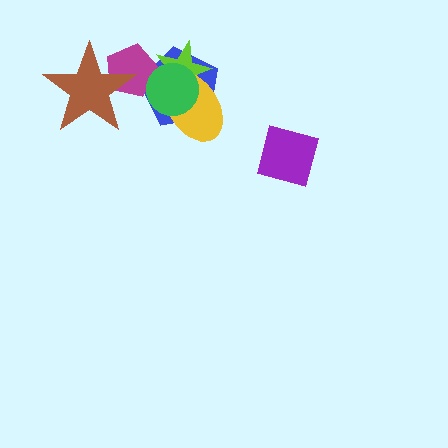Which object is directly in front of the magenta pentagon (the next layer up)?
The green circle is directly in front of the magenta pentagon.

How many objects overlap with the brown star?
1 object overlaps with the brown star.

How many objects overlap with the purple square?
0 objects overlap with the purple square.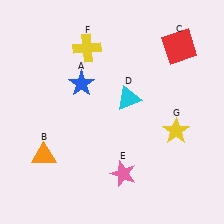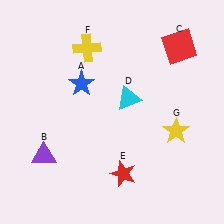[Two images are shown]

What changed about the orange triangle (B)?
In Image 1, B is orange. In Image 2, it changed to purple.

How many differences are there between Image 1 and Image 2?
There are 2 differences between the two images.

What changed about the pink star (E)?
In Image 1, E is pink. In Image 2, it changed to red.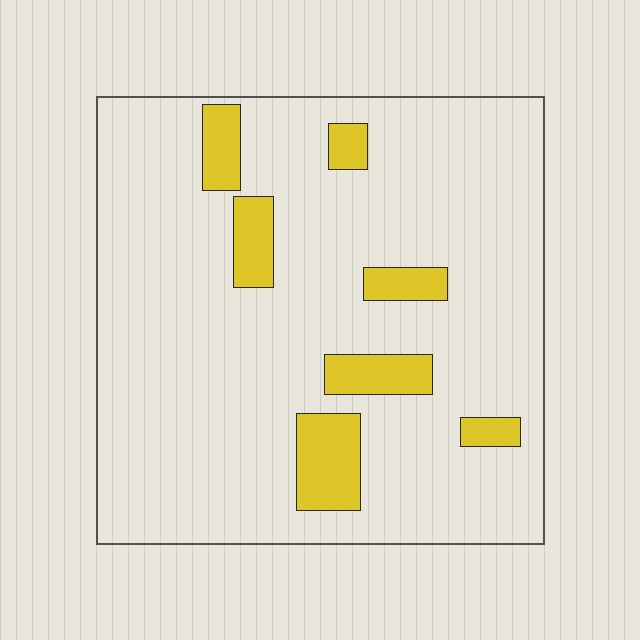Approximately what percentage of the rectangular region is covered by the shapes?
Approximately 10%.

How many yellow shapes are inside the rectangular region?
7.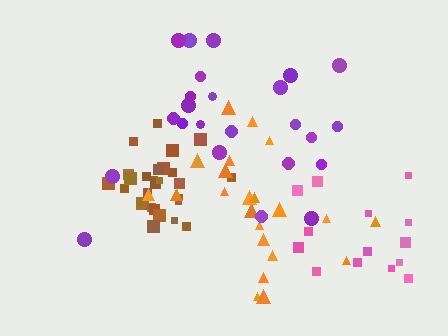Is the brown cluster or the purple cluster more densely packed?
Brown.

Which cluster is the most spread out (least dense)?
Purple.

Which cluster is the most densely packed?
Brown.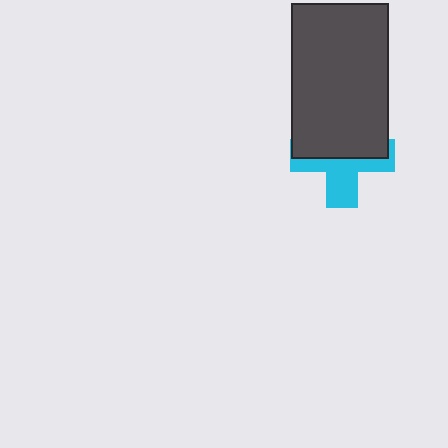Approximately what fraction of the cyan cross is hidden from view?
Roughly 55% of the cyan cross is hidden behind the dark gray rectangle.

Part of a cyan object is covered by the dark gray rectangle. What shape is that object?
It is a cross.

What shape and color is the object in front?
The object in front is a dark gray rectangle.